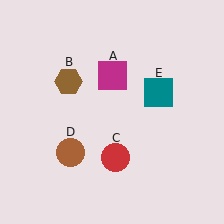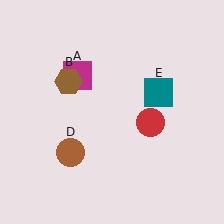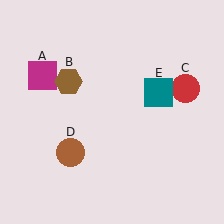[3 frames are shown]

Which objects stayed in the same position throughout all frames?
Brown hexagon (object B) and brown circle (object D) and teal square (object E) remained stationary.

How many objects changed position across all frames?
2 objects changed position: magenta square (object A), red circle (object C).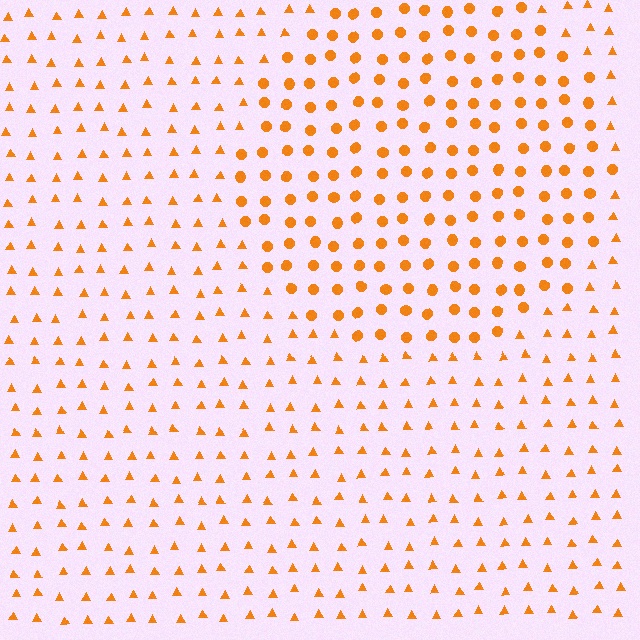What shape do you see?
I see a circle.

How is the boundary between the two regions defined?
The boundary is defined by a change in element shape: circles inside vs. triangles outside. All elements share the same color and spacing.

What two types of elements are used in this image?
The image uses circles inside the circle region and triangles outside it.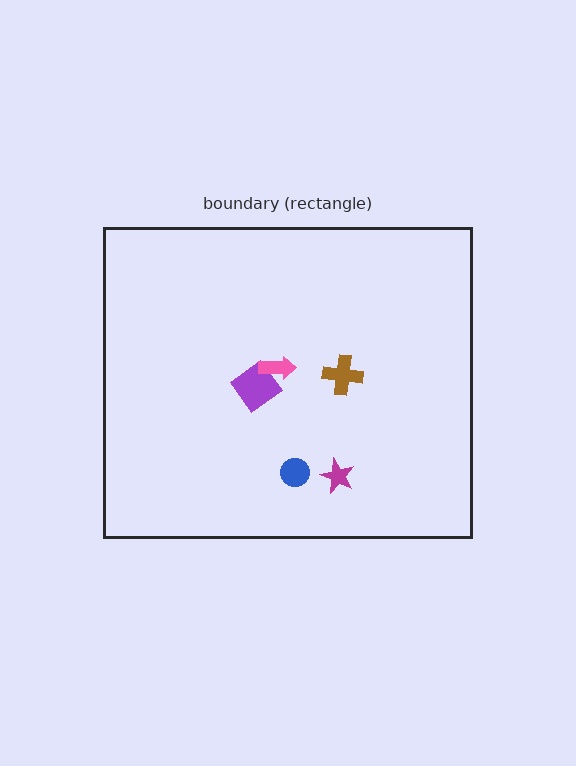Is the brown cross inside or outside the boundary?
Inside.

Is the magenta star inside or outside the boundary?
Inside.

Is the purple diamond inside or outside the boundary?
Inside.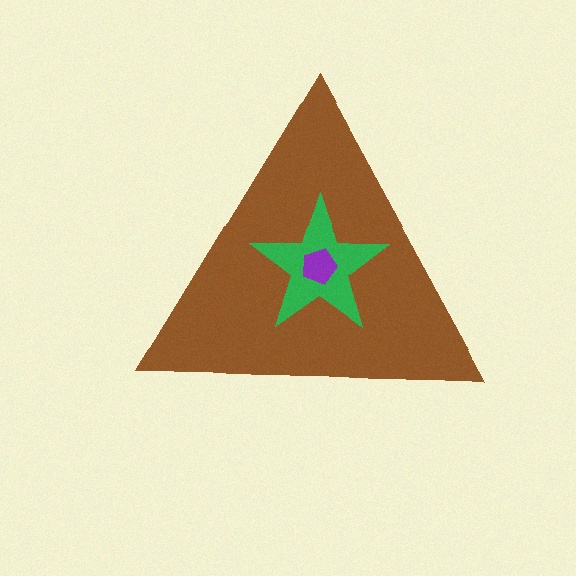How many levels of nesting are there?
3.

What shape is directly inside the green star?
The purple pentagon.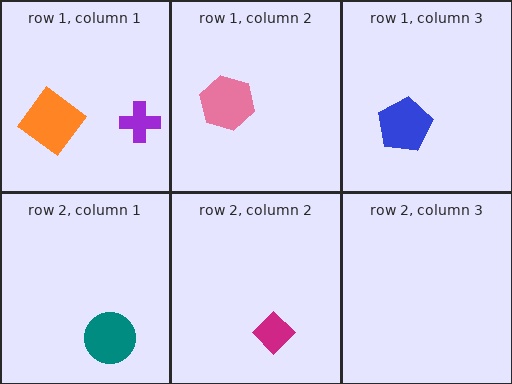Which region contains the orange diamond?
The row 1, column 1 region.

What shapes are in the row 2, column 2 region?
The magenta diamond.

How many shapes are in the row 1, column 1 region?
2.